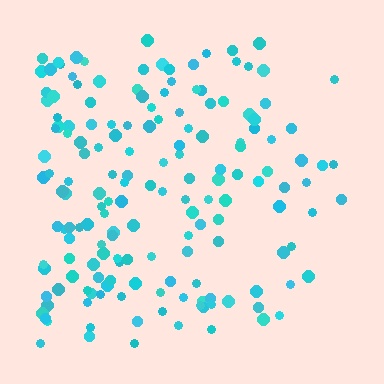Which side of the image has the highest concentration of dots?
The left.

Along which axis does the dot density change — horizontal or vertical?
Horizontal.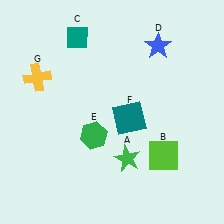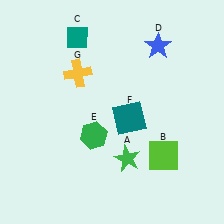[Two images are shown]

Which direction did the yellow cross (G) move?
The yellow cross (G) moved right.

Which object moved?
The yellow cross (G) moved right.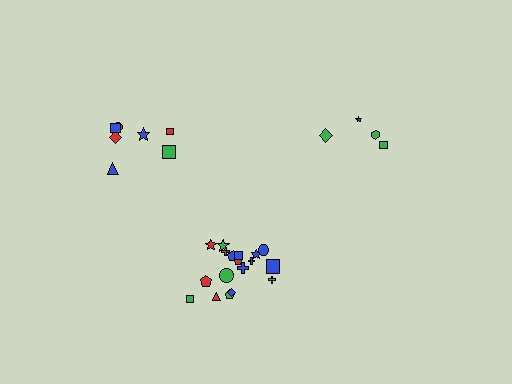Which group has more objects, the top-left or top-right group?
The top-left group.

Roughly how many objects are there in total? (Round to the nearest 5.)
Roughly 30 objects in total.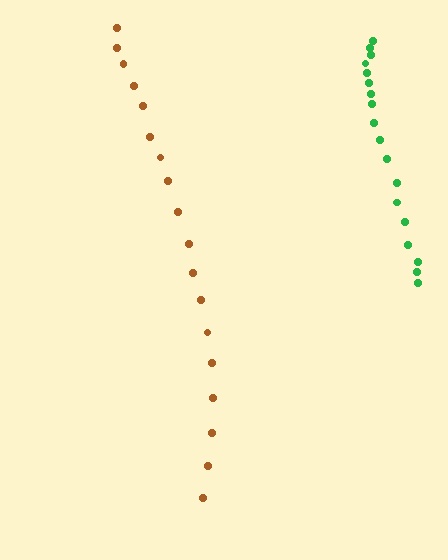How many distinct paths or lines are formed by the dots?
There are 2 distinct paths.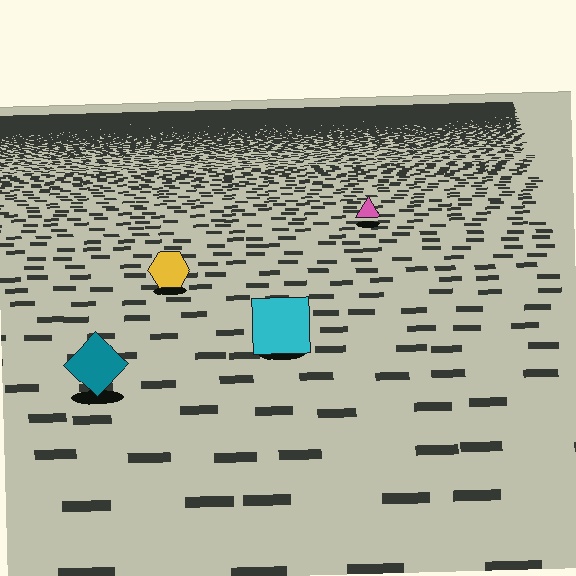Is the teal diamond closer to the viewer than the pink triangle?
Yes. The teal diamond is closer — you can tell from the texture gradient: the ground texture is coarser near it.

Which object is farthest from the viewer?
The pink triangle is farthest from the viewer. It appears smaller and the ground texture around it is denser.